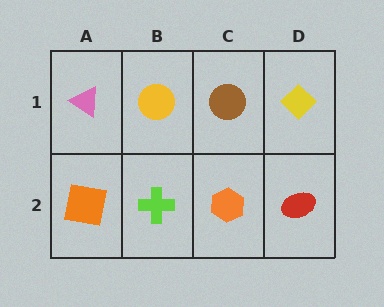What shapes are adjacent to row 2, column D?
A yellow diamond (row 1, column D), an orange hexagon (row 2, column C).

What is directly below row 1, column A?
An orange square.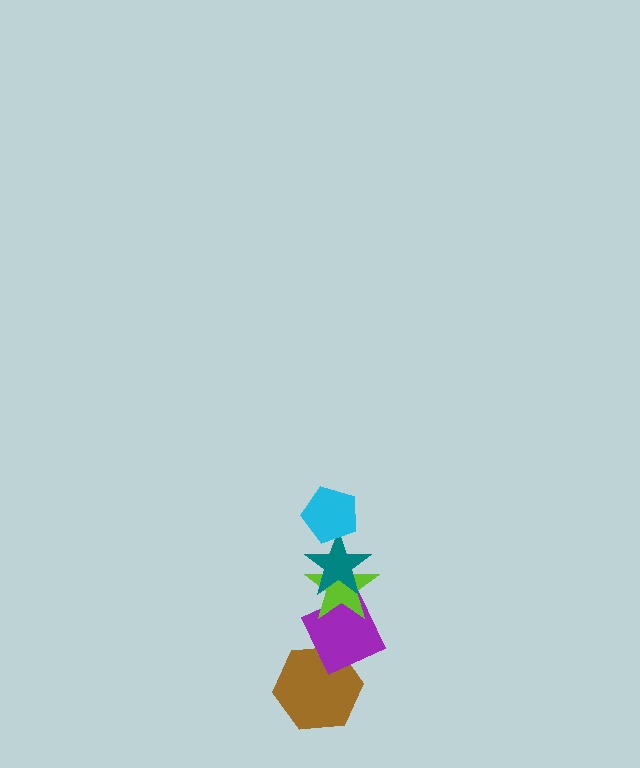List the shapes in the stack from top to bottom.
From top to bottom: the cyan pentagon, the teal star, the lime star, the purple diamond, the brown hexagon.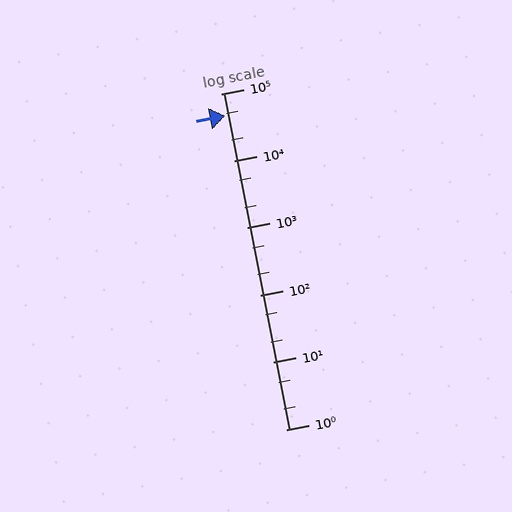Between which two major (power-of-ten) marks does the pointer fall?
The pointer is between 10000 and 100000.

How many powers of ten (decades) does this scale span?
The scale spans 5 decades, from 1 to 100000.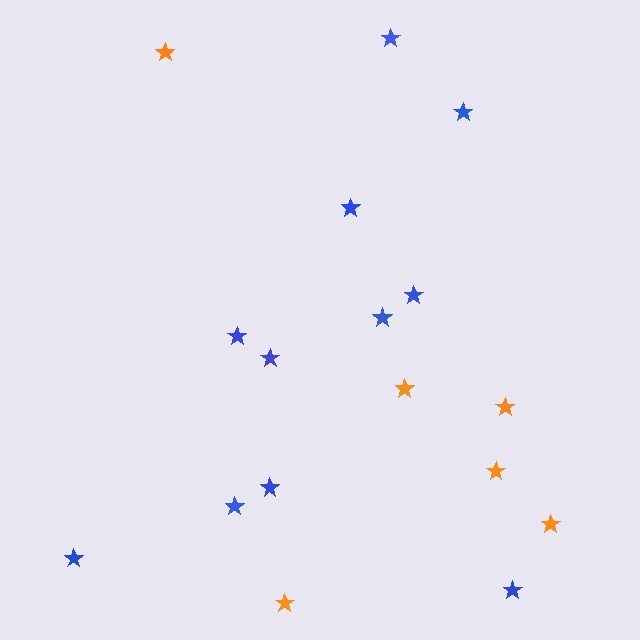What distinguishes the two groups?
There are 2 groups: one group of blue stars (11) and one group of orange stars (6).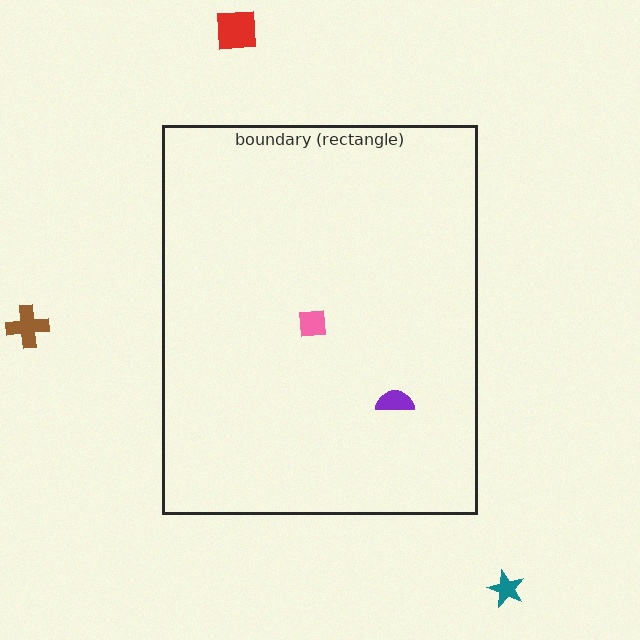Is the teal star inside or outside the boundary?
Outside.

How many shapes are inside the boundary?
2 inside, 3 outside.